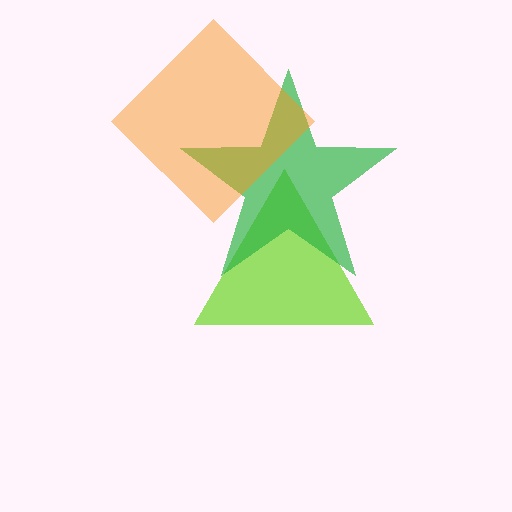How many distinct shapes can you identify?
There are 3 distinct shapes: a lime triangle, a green star, an orange diamond.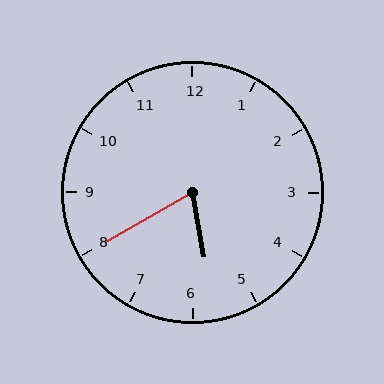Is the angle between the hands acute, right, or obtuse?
It is acute.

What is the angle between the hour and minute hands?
Approximately 70 degrees.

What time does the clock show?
5:40.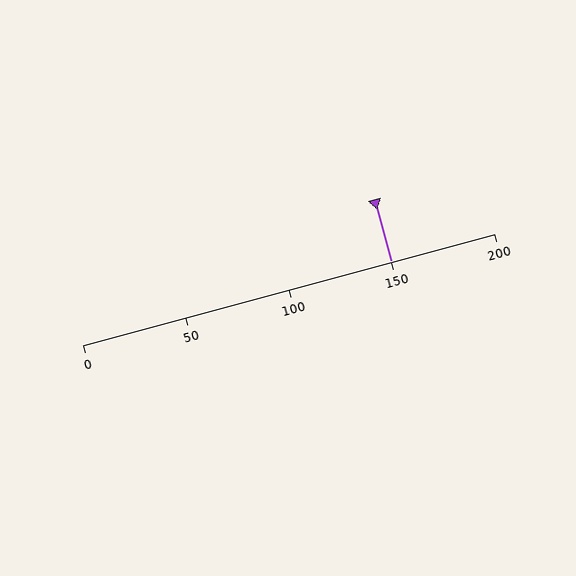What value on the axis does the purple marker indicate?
The marker indicates approximately 150.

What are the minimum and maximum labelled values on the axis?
The axis runs from 0 to 200.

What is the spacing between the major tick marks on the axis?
The major ticks are spaced 50 apart.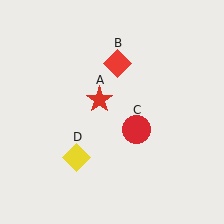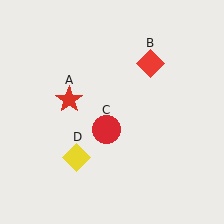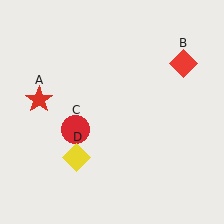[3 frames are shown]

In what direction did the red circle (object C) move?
The red circle (object C) moved left.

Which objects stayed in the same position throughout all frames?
Yellow diamond (object D) remained stationary.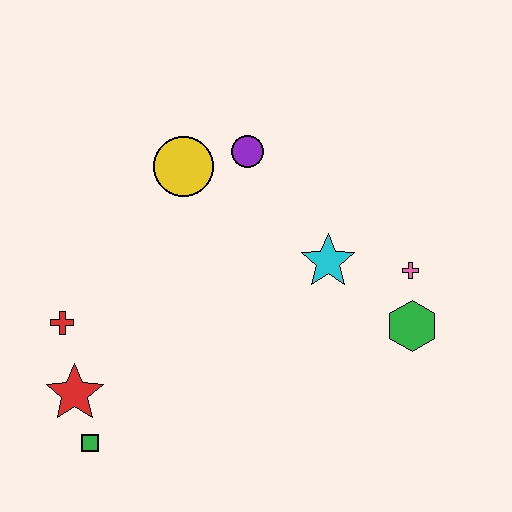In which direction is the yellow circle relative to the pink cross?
The yellow circle is to the left of the pink cross.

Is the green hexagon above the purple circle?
No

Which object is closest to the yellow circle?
The purple circle is closest to the yellow circle.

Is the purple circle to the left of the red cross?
No